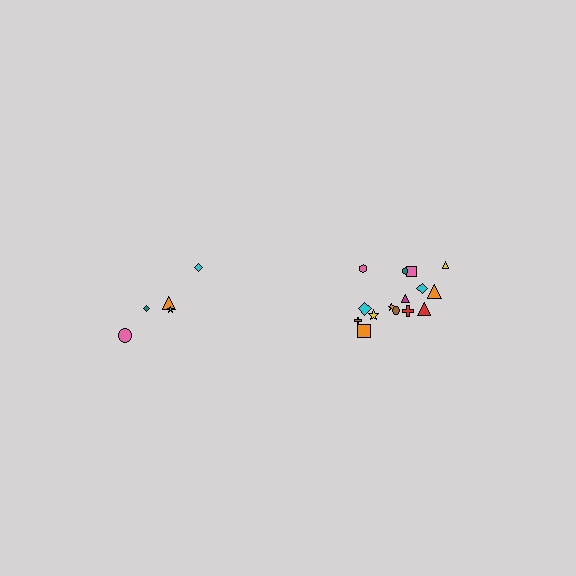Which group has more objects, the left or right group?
The right group.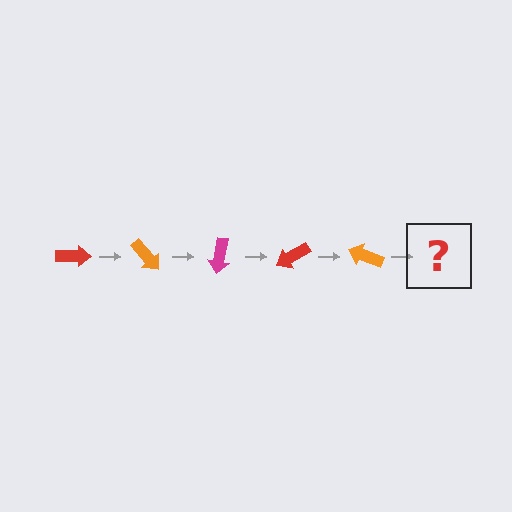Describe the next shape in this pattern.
It should be a magenta arrow, rotated 250 degrees from the start.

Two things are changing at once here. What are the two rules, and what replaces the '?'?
The two rules are that it rotates 50 degrees each step and the color cycles through red, orange, and magenta. The '?' should be a magenta arrow, rotated 250 degrees from the start.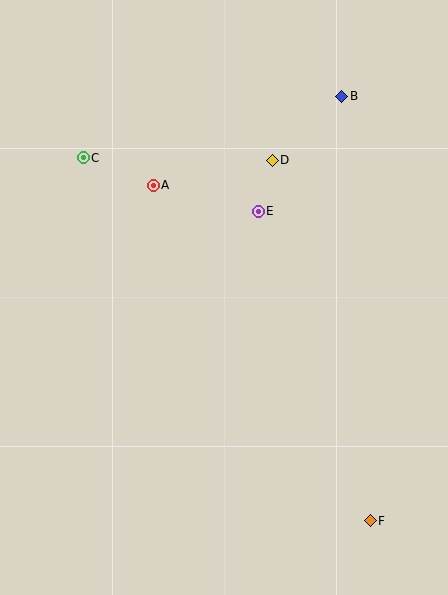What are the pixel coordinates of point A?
Point A is at (153, 185).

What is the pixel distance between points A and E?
The distance between A and E is 108 pixels.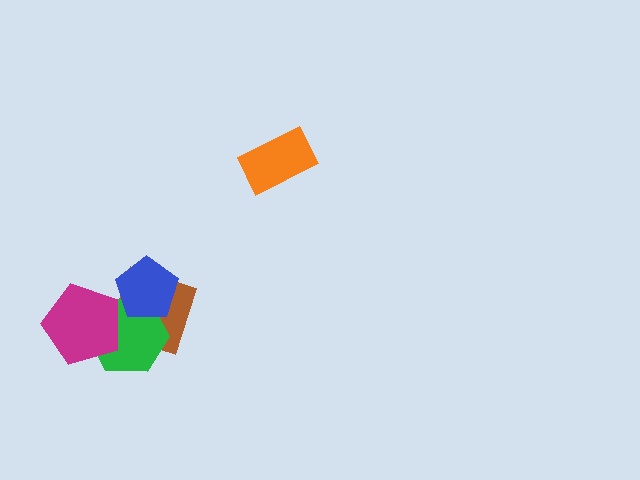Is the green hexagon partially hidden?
Yes, it is partially covered by another shape.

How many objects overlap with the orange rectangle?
0 objects overlap with the orange rectangle.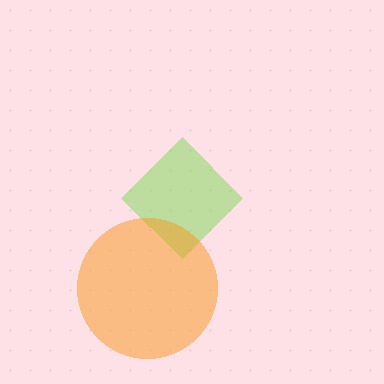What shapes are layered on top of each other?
The layered shapes are: a lime diamond, an orange circle.